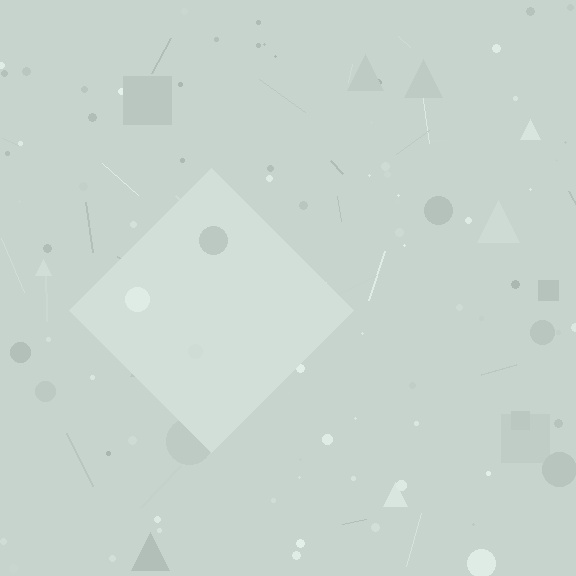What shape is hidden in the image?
A diamond is hidden in the image.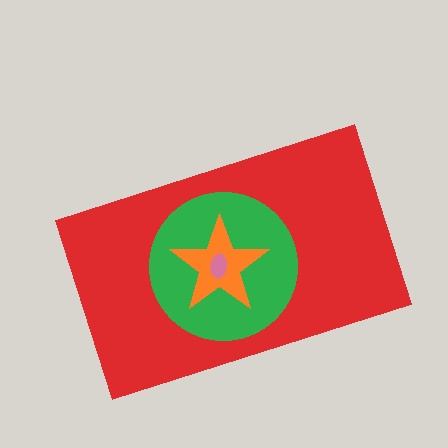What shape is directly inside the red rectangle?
The green circle.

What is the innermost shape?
The pink ellipse.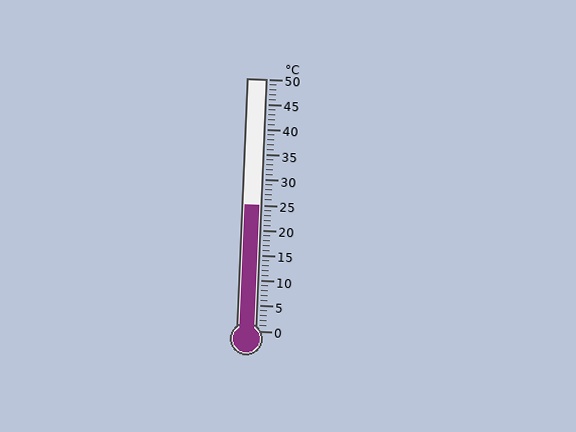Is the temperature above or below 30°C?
The temperature is below 30°C.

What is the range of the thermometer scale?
The thermometer scale ranges from 0°C to 50°C.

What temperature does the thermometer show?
The thermometer shows approximately 25°C.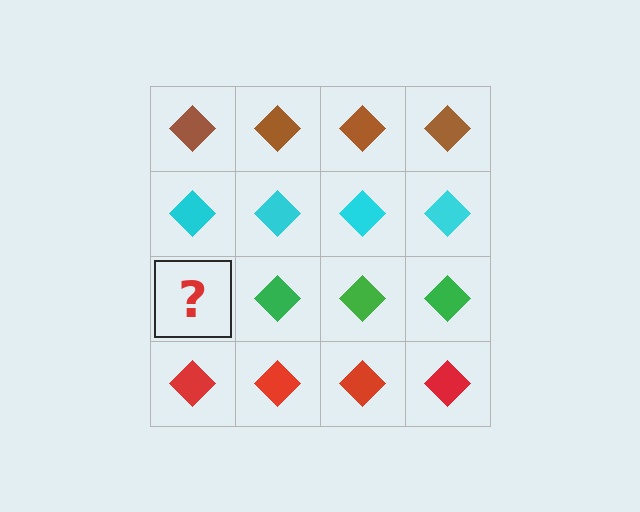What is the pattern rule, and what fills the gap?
The rule is that each row has a consistent color. The gap should be filled with a green diamond.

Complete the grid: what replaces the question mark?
The question mark should be replaced with a green diamond.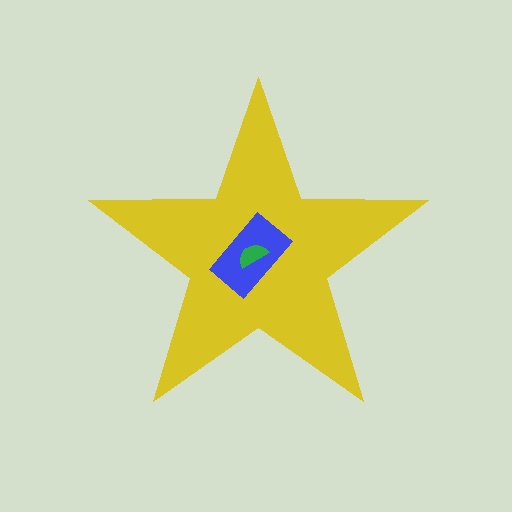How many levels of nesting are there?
3.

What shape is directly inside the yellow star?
The blue rectangle.